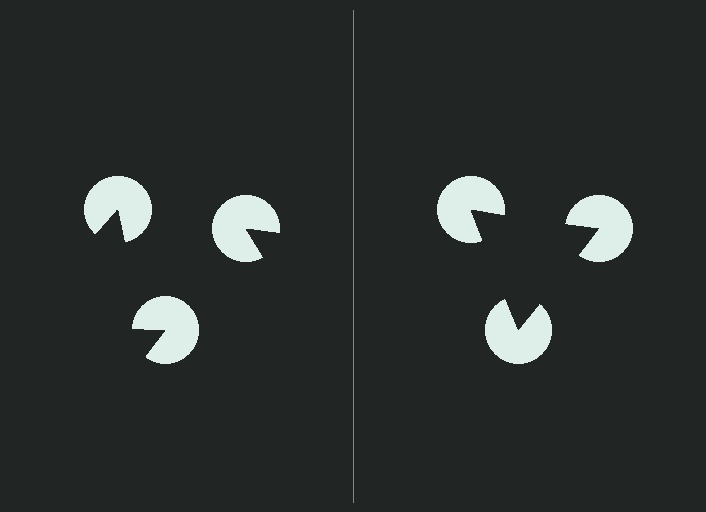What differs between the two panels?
The pac-man discs are positioned identically on both sides; only the wedge orientations differ. On the right they align to a triangle; on the left they are misaligned.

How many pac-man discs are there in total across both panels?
6 — 3 on each side.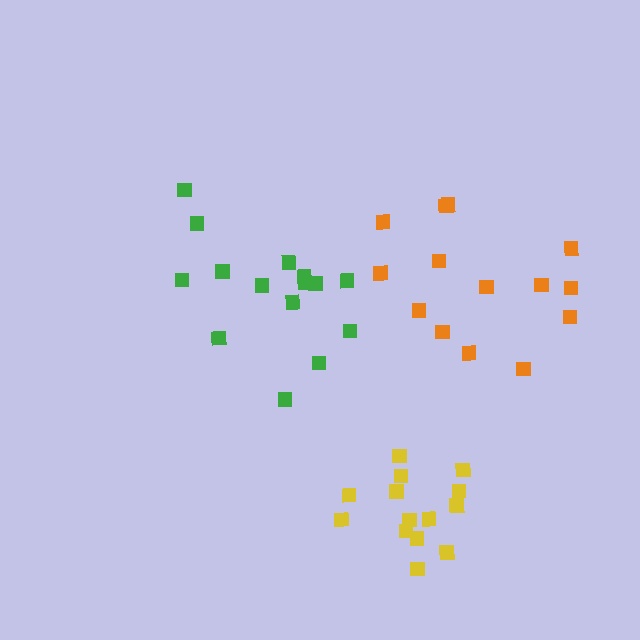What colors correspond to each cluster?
The clusters are colored: yellow, orange, green.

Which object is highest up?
The orange cluster is topmost.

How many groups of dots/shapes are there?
There are 3 groups.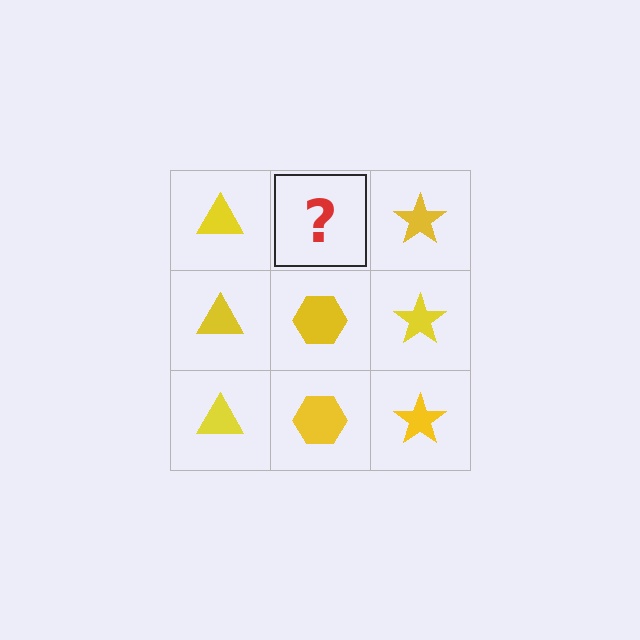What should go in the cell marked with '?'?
The missing cell should contain a yellow hexagon.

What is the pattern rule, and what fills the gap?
The rule is that each column has a consistent shape. The gap should be filled with a yellow hexagon.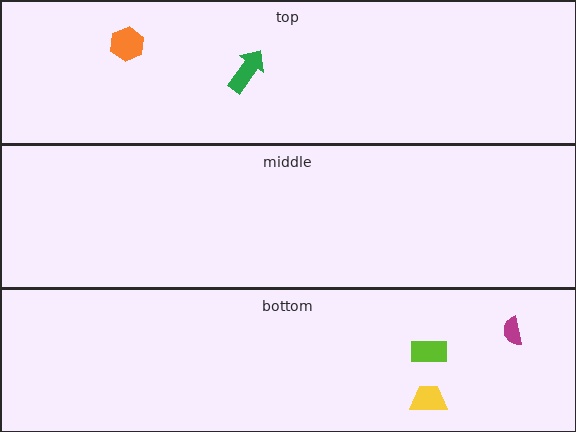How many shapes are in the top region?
2.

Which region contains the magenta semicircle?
The bottom region.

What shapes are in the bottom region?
The magenta semicircle, the lime rectangle, the yellow trapezoid.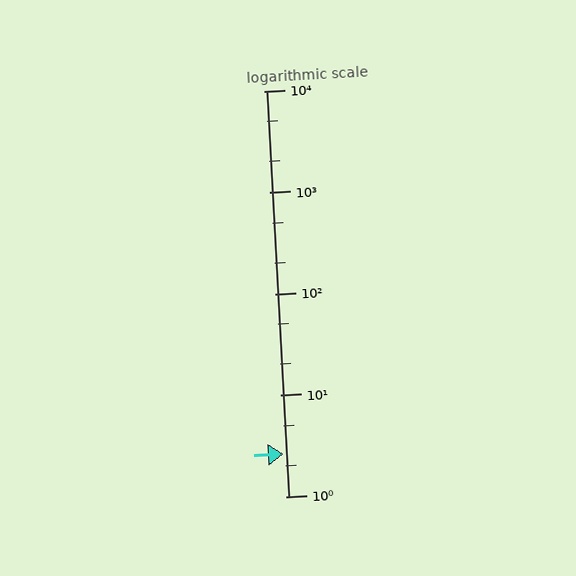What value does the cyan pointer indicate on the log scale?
The pointer indicates approximately 2.6.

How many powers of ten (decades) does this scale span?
The scale spans 4 decades, from 1 to 10000.